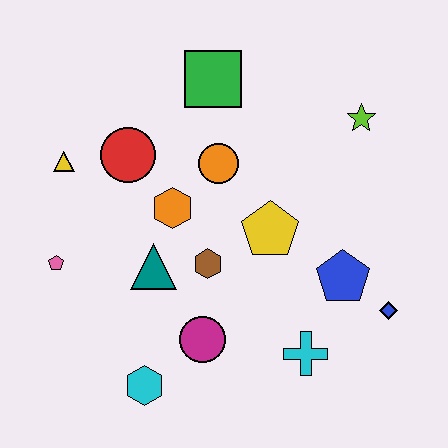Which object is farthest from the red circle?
The blue diamond is farthest from the red circle.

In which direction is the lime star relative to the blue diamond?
The lime star is above the blue diamond.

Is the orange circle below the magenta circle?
No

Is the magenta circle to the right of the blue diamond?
No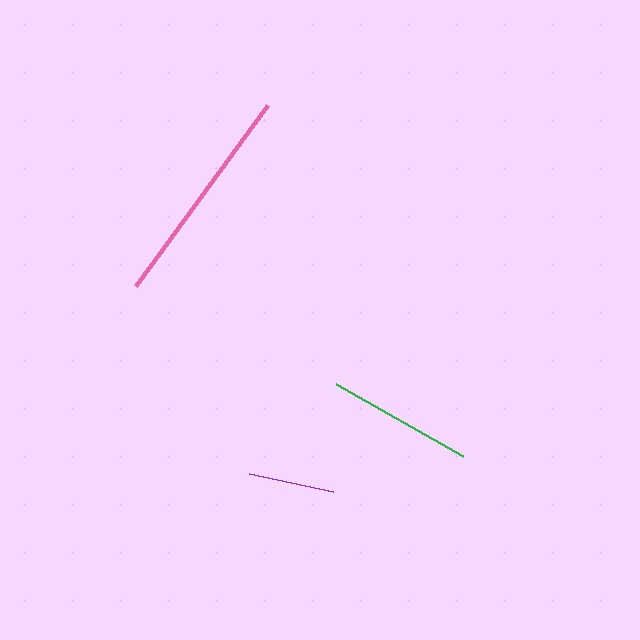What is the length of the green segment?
The green segment is approximately 146 pixels long.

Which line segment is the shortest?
The purple line is the shortest at approximately 86 pixels.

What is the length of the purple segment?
The purple segment is approximately 86 pixels long.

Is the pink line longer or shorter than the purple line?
The pink line is longer than the purple line.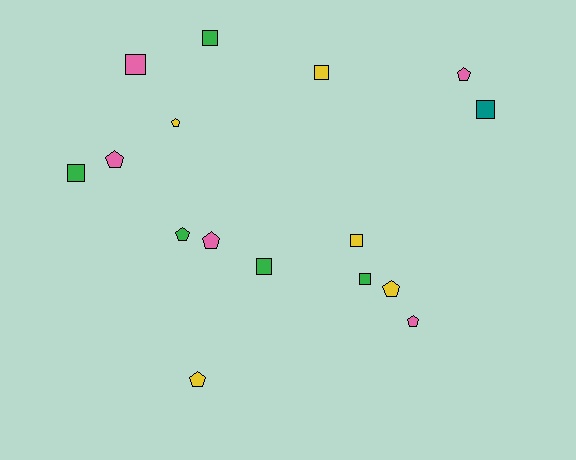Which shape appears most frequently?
Square, with 8 objects.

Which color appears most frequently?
Green, with 5 objects.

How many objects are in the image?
There are 16 objects.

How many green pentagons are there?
There is 1 green pentagon.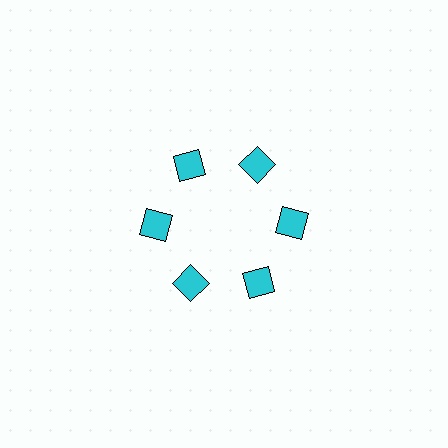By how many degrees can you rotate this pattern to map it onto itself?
The pattern maps onto itself every 60 degrees of rotation.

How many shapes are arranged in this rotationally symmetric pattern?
There are 6 shapes, arranged in 6 groups of 1.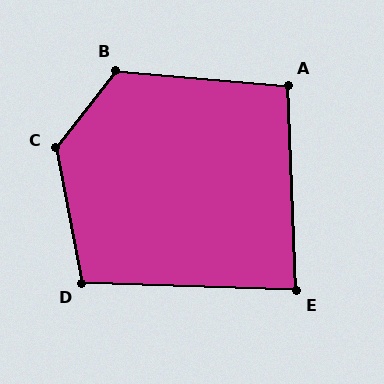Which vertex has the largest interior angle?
C, at approximately 131 degrees.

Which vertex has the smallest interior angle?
E, at approximately 86 degrees.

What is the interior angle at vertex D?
Approximately 103 degrees (obtuse).